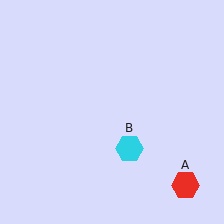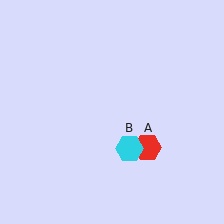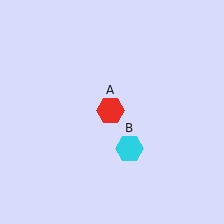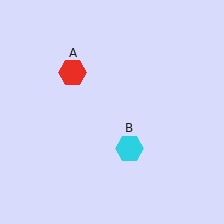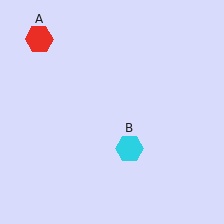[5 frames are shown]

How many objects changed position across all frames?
1 object changed position: red hexagon (object A).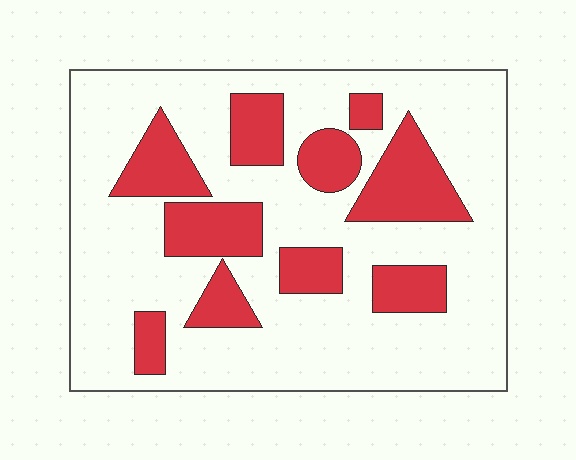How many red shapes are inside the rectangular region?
10.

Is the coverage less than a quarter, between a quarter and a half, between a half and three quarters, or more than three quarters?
Between a quarter and a half.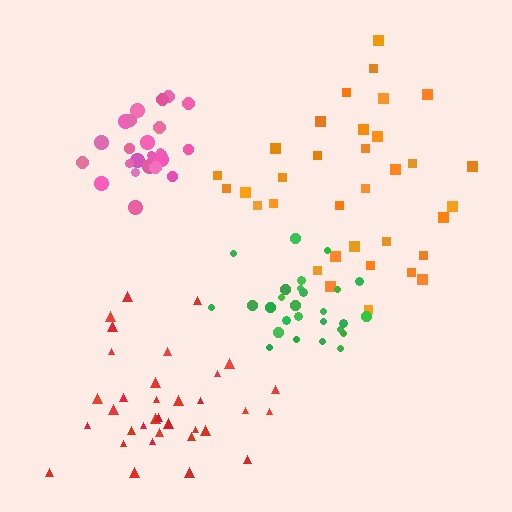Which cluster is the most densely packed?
Pink.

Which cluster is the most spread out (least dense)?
Orange.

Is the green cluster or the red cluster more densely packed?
Green.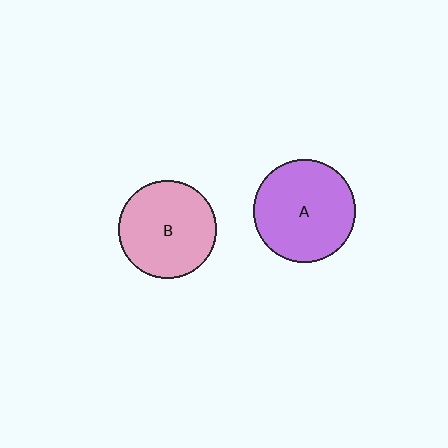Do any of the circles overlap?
No, none of the circles overlap.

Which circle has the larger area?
Circle A (purple).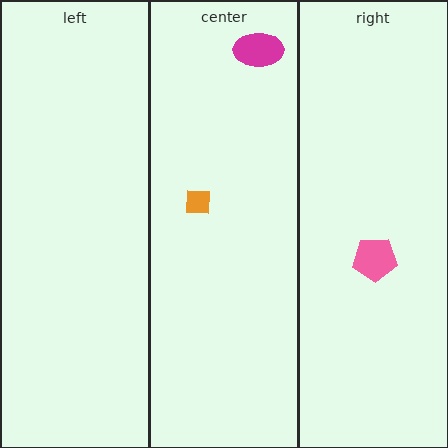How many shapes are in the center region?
2.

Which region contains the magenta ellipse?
The center region.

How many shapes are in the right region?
1.